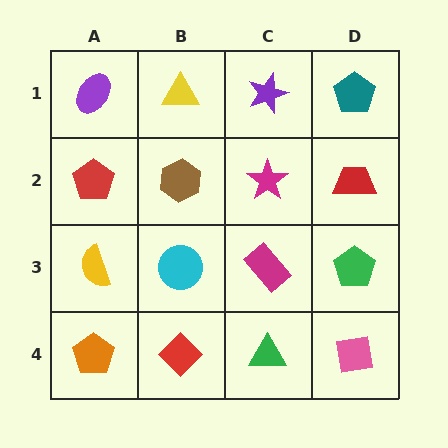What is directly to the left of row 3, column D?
A magenta rectangle.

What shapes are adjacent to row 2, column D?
A teal pentagon (row 1, column D), a green pentagon (row 3, column D), a magenta star (row 2, column C).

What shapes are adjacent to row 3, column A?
A red pentagon (row 2, column A), an orange pentagon (row 4, column A), a cyan circle (row 3, column B).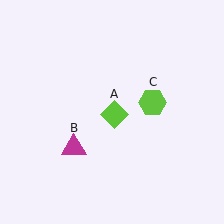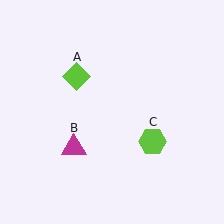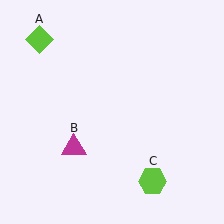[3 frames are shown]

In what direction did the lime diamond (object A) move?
The lime diamond (object A) moved up and to the left.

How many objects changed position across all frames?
2 objects changed position: lime diamond (object A), lime hexagon (object C).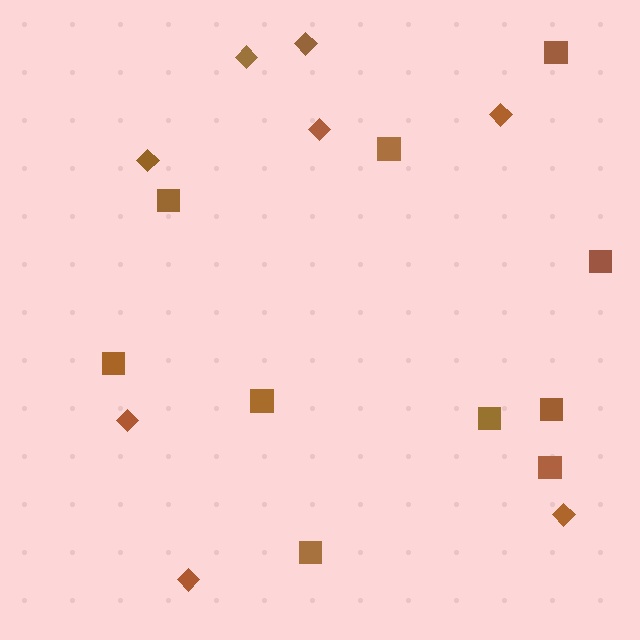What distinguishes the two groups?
There are 2 groups: one group of diamonds (8) and one group of squares (10).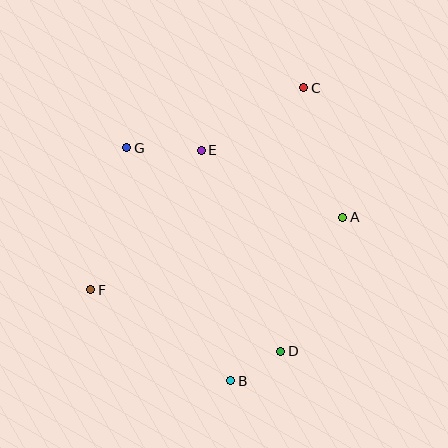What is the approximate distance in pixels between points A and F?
The distance between A and F is approximately 262 pixels.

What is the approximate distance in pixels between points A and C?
The distance between A and C is approximately 135 pixels.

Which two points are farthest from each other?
Points B and C are farthest from each other.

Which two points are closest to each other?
Points B and D are closest to each other.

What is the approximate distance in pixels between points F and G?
The distance between F and G is approximately 146 pixels.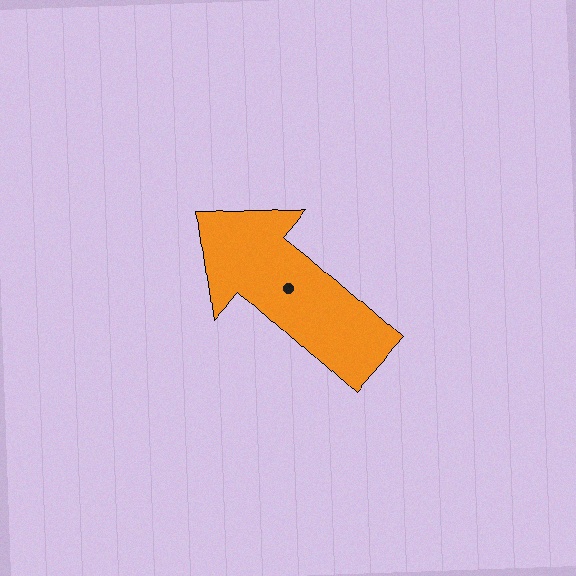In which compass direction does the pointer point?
Northwest.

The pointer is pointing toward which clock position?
Roughly 10 o'clock.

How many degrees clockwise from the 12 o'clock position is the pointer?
Approximately 312 degrees.